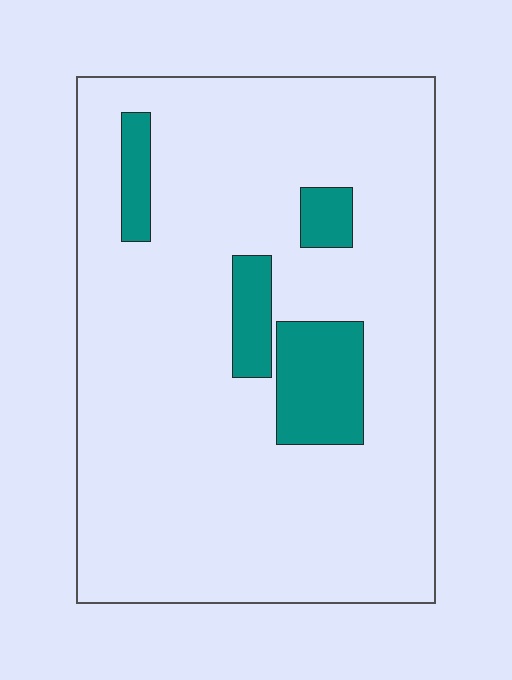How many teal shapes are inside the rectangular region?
4.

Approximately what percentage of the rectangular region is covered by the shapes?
Approximately 10%.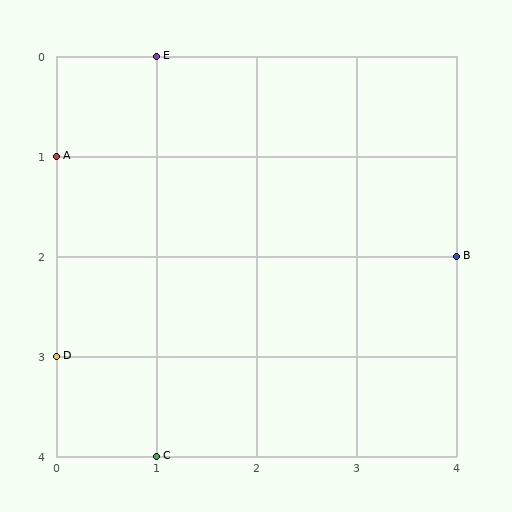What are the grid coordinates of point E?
Point E is at grid coordinates (1, 0).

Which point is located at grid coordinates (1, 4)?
Point C is at (1, 4).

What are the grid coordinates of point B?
Point B is at grid coordinates (4, 2).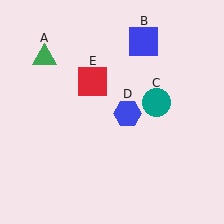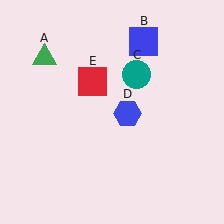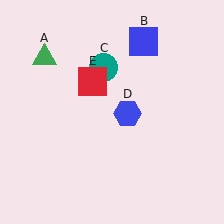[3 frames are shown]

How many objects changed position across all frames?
1 object changed position: teal circle (object C).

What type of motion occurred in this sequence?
The teal circle (object C) rotated counterclockwise around the center of the scene.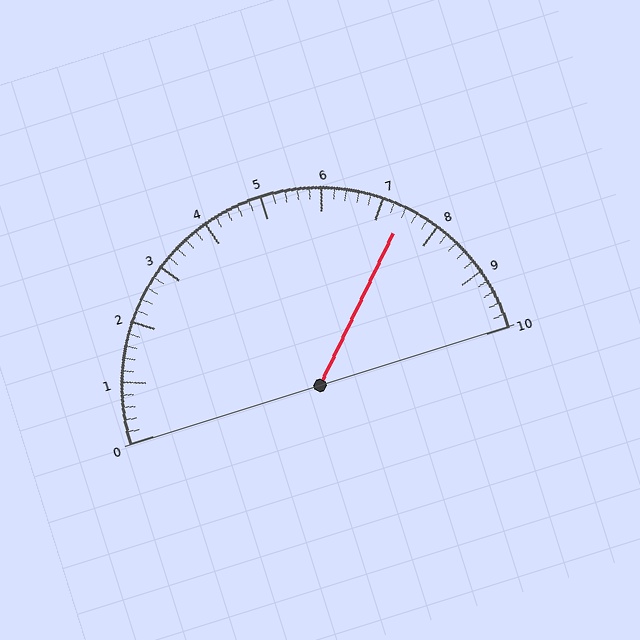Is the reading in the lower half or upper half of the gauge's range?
The reading is in the upper half of the range (0 to 10).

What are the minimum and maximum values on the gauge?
The gauge ranges from 0 to 10.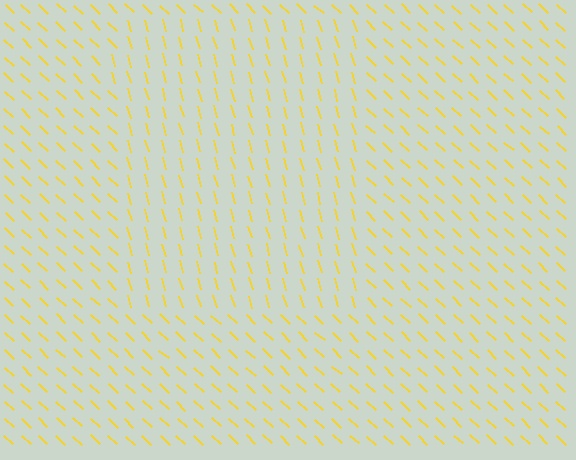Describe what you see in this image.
The image is filled with small yellow line segments. A rectangle region in the image has lines oriented differently from the surrounding lines, creating a visible texture boundary.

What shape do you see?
I see a rectangle.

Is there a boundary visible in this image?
Yes, there is a texture boundary formed by a change in line orientation.